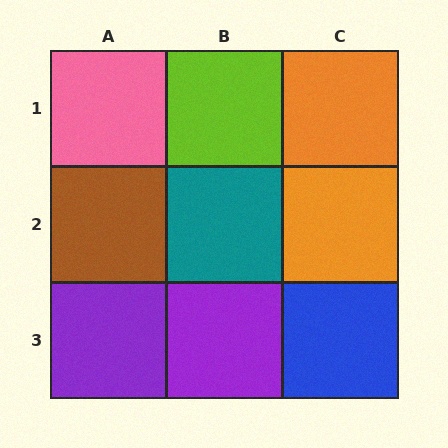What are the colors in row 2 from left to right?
Brown, teal, orange.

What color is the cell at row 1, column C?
Orange.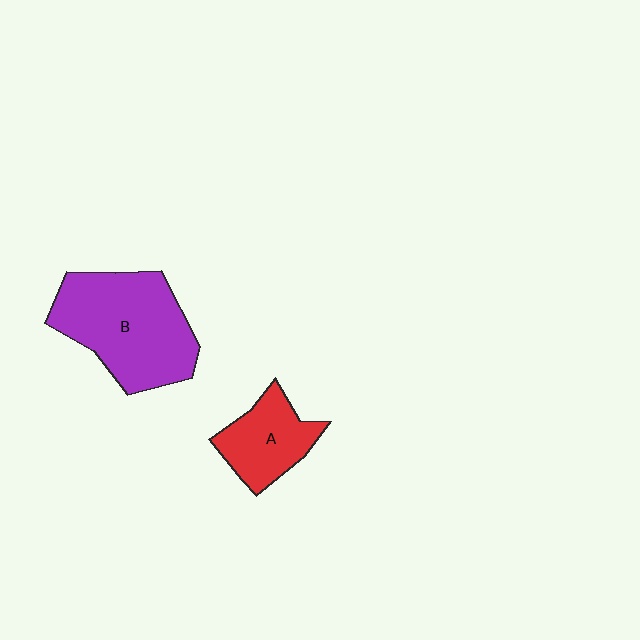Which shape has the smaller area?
Shape A (red).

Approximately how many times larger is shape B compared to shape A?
Approximately 2.0 times.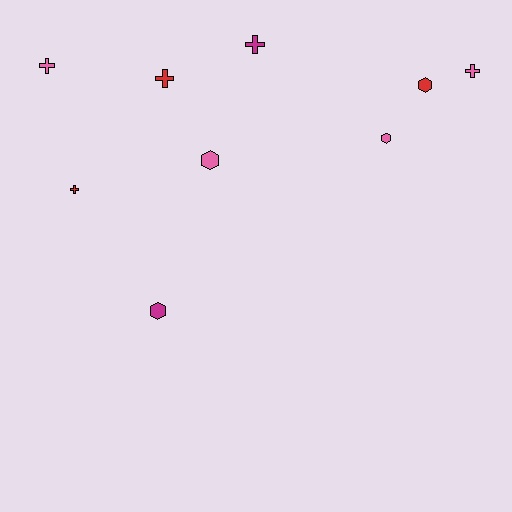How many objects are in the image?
There are 9 objects.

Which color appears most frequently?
Pink, with 4 objects.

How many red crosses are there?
There are 2 red crosses.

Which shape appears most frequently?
Cross, with 5 objects.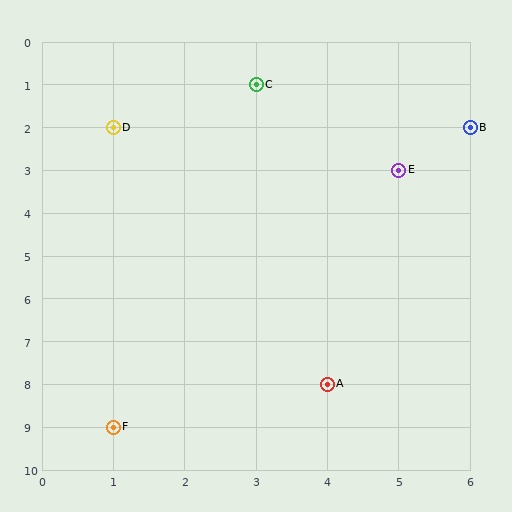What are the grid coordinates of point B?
Point B is at grid coordinates (6, 2).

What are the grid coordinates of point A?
Point A is at grid coordinates (4, 8).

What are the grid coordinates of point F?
Point F is at grid coordinates (1, 9).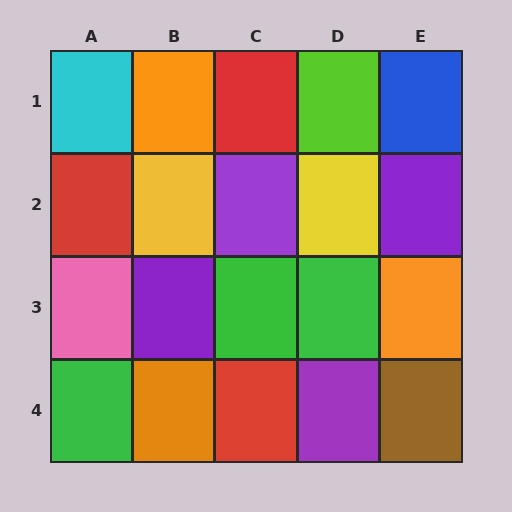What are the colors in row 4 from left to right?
Green, orange, red, purple, brown.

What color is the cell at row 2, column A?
Red.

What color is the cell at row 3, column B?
Purple.